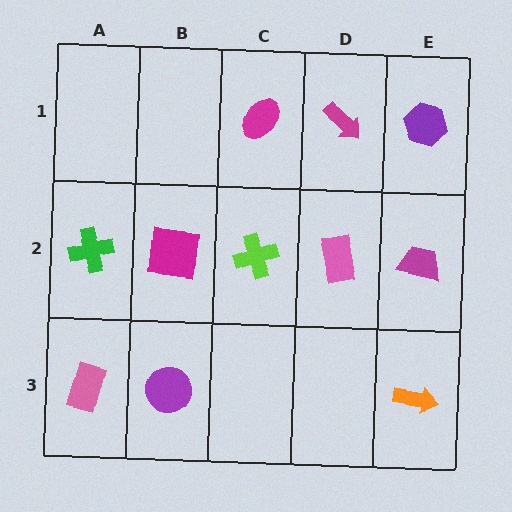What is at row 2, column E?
A magenta trapezoid.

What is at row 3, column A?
A pink rectangle.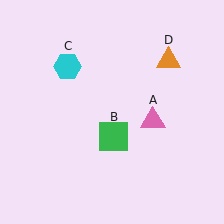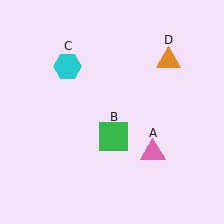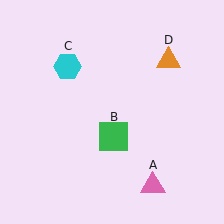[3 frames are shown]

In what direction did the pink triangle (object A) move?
The pink triangle (object A) moved down.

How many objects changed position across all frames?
1 object changed position: pink triangle (object A).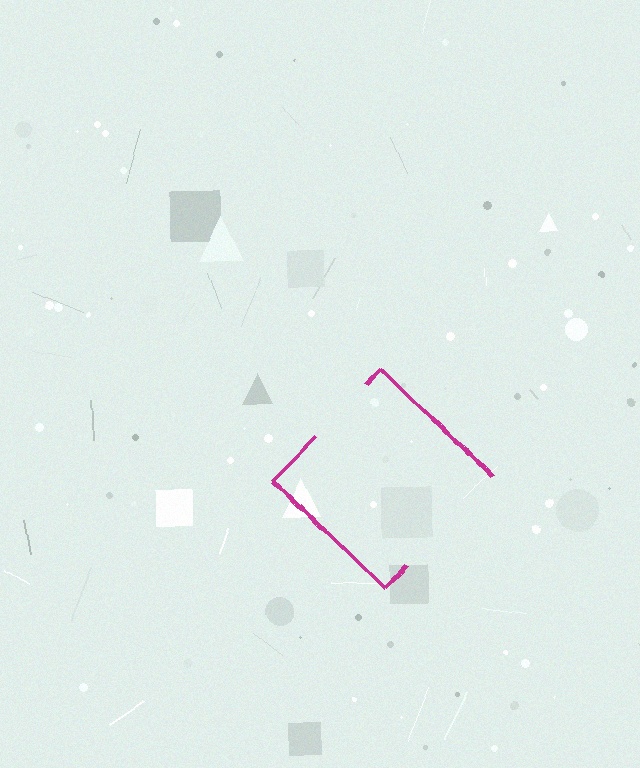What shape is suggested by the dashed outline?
The dashed outline suggests a diamond.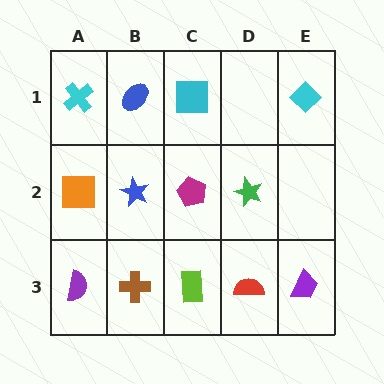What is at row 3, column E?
A purple trapezoid.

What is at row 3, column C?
A lime rectangle.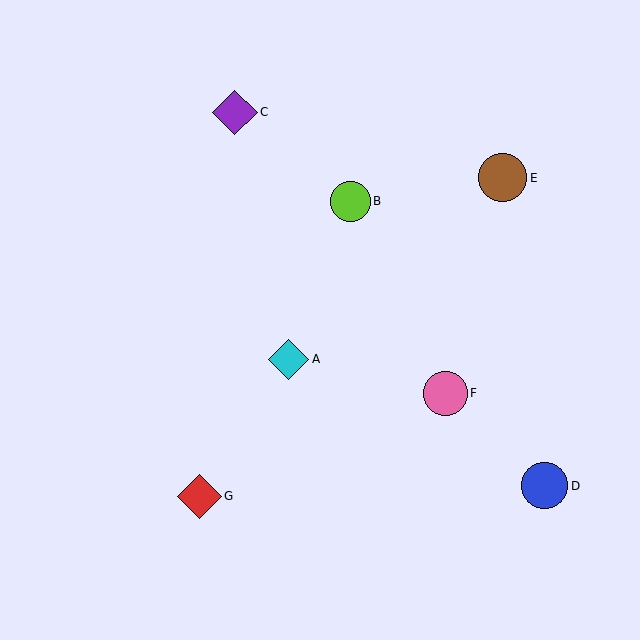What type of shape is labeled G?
Shape G is a red diamond.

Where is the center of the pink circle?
The center of the pink circle is at (445, 393).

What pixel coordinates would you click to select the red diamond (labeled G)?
Click at (199, 496) to select the red diamond G.